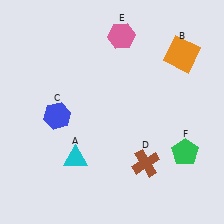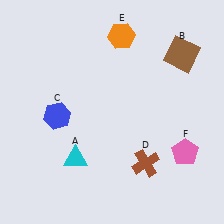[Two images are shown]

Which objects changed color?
B changed from orange to brown. E changed from pink to orange. F changed from green to pink.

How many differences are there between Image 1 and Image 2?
There are 3 differences between the two images.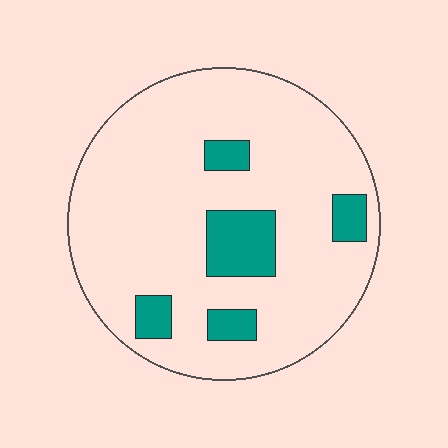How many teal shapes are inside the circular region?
5.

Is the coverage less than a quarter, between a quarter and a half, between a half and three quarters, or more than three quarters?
Less than a quarter.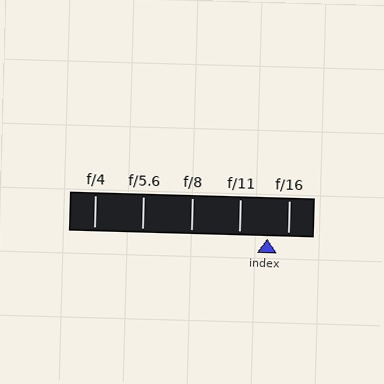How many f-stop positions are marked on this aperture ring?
There are 5 f-stop positions marked.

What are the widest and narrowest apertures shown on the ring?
The widest aperture shown is f/4 and the narrowest is f/16.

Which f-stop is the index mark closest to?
The index mark is closest to f/16.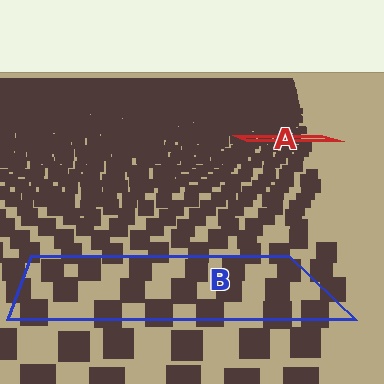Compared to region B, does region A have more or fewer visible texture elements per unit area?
Region A has more texture elements per unit area — they are packed more densely because it is farther away.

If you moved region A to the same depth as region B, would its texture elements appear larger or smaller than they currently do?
They would appear larger. At a closer depth, the same texture elements are projected at a bigger on-screen size.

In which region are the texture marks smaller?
The texture marks are smaller in region A, because it is farther away.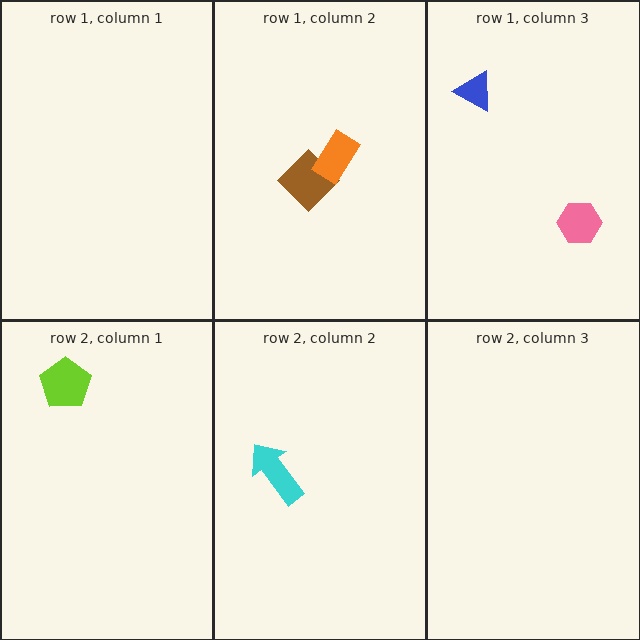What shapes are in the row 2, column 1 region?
The lime pentagon.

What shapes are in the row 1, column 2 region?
The brown diamond, the orange rectangle.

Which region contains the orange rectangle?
The row 1, column 2 region.